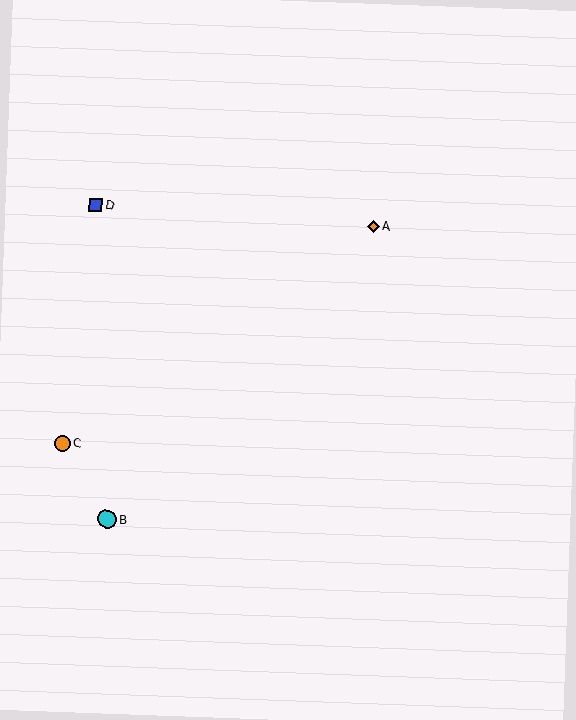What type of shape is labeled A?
Shape A is an orange diamond.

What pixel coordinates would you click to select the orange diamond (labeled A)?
Click at (373, 226) to select the orange diamond A.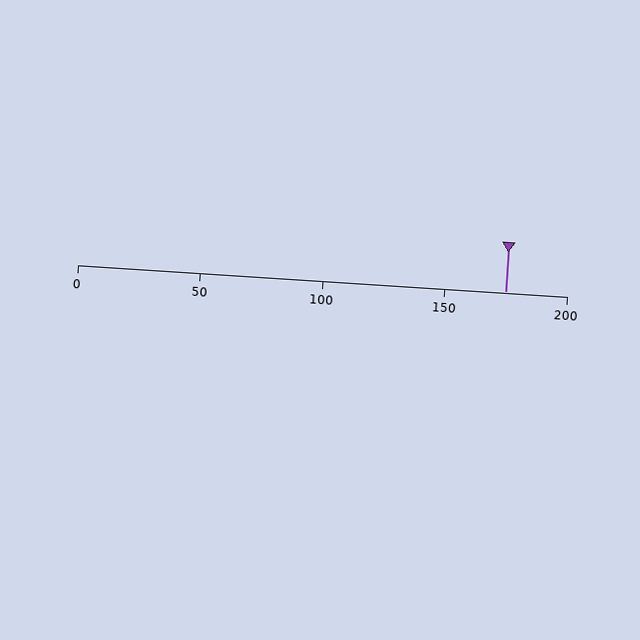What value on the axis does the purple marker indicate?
The marker indicates approximately 175.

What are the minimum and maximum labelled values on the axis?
The axis runs from 0 to 200.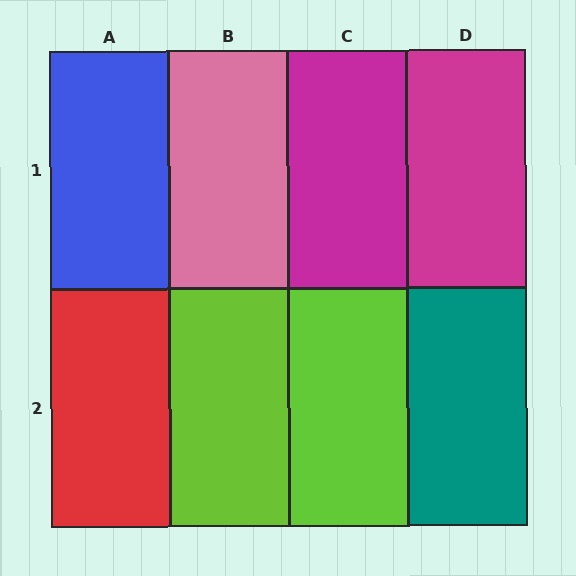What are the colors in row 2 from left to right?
Red, lime, lime, teal.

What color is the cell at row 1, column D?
Magenta.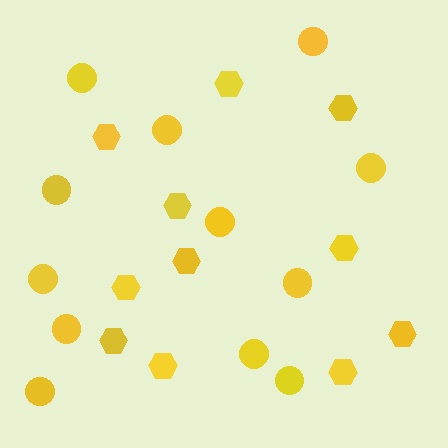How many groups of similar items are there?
There are 2 groups: one group of hexagons (11) and one group of circles (12).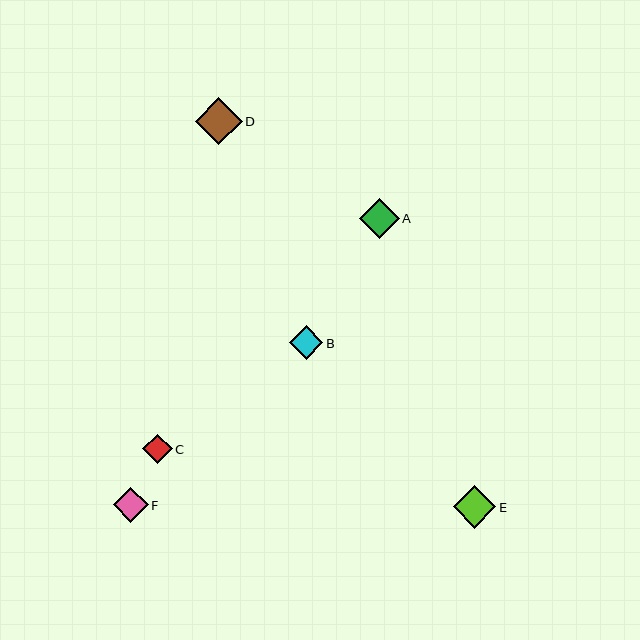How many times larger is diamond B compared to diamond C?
Diamond B is approximately 1.1 times the size of diamond C.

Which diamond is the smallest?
Diamond C is the smallest with a size of approximately 29 pixels.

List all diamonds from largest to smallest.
From largest to smallest: D, E, A, F, B, C.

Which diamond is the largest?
Diamond D is the largest with a size of approximately 47 pixels.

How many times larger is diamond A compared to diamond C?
Diamond A is approximately 1.3 times the size of diamond C.